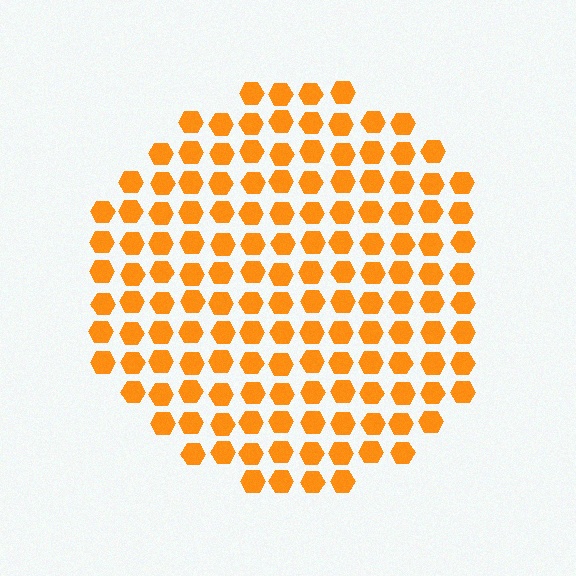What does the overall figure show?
The overall figure shows a circle.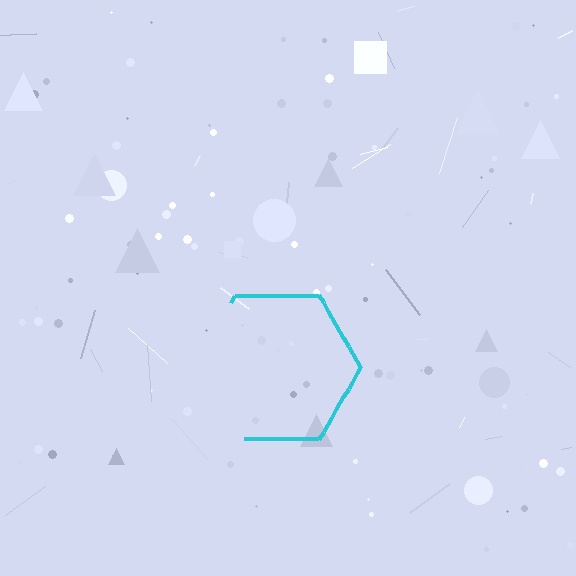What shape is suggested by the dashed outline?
The dashed outline suggests a hexagon.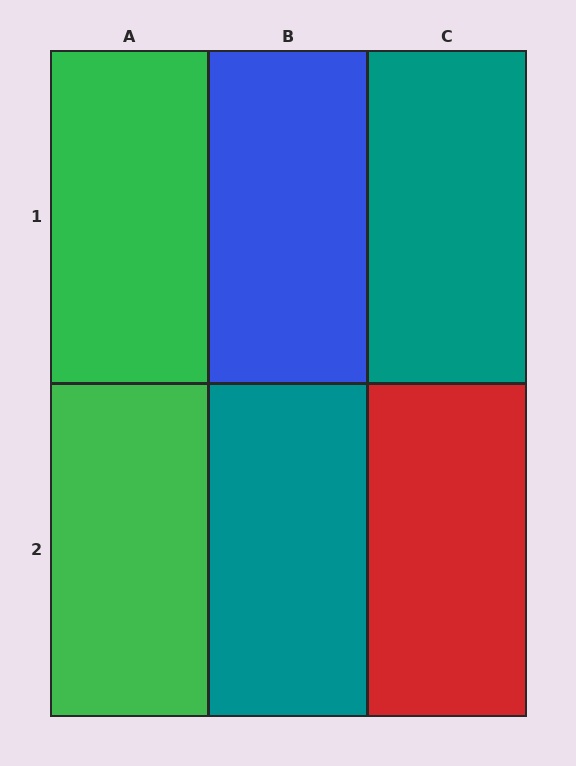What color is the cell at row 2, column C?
Red.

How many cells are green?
2 cells are green.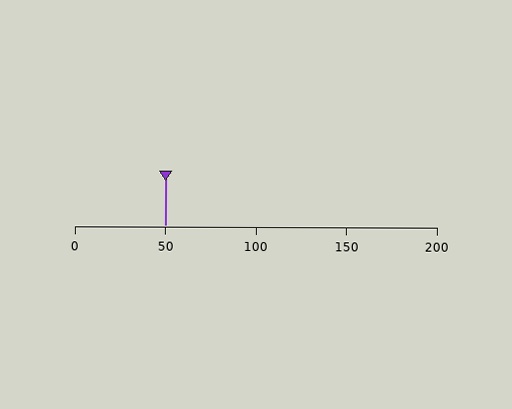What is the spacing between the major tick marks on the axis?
The major ticks are spaced 50 apart.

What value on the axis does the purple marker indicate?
The marker indicates approximately 50.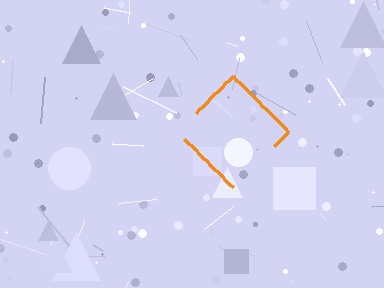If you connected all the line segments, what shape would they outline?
They would outline a diamond.